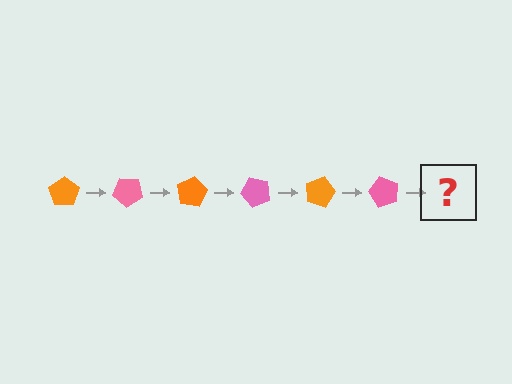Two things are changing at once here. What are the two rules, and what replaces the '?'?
The two rules are that it rotates 40 degrees each step and the color cycles through orange and pink. The '?' should be an orange pentagon, rotated 240 degrees from the start.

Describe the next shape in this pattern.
It should be an orange pentagon, rotated 240 degrees from the start.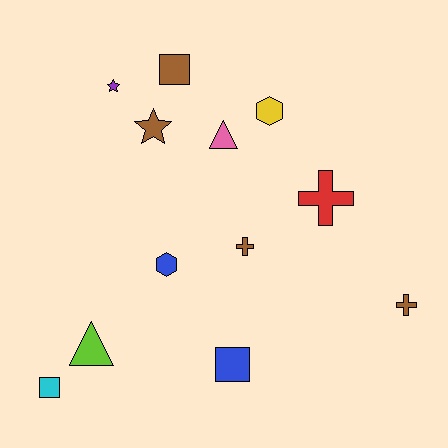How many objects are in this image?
There are 12 objects.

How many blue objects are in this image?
There are 2 blue objects.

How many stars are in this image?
There are 2 stars.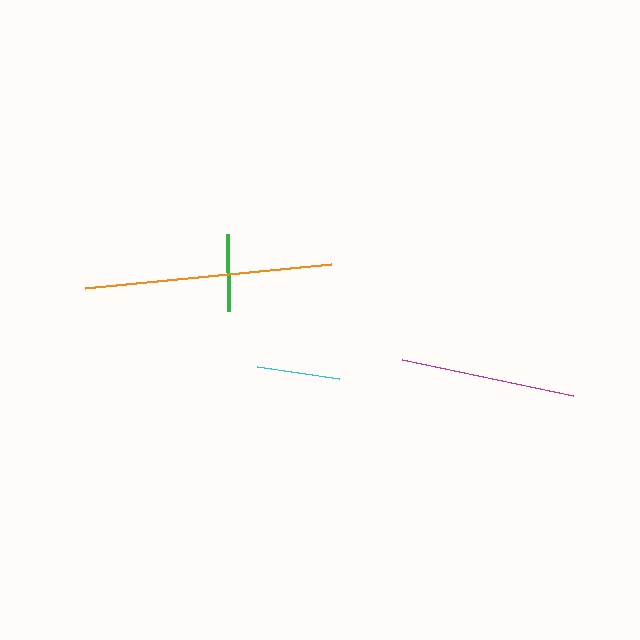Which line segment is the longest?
The orange line is the longest at approximately 247 pixels.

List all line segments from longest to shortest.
From longest to shortest: orange, magenta, cyan, green.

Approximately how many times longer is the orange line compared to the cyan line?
The orange line is approximately 3.0 times the length of the cyan line.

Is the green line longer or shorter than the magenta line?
The magenta line is longer than the green line.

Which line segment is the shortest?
The green line is the shortest at approximately 77 pixels.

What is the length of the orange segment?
The orange segment is approximately 247 pixels long.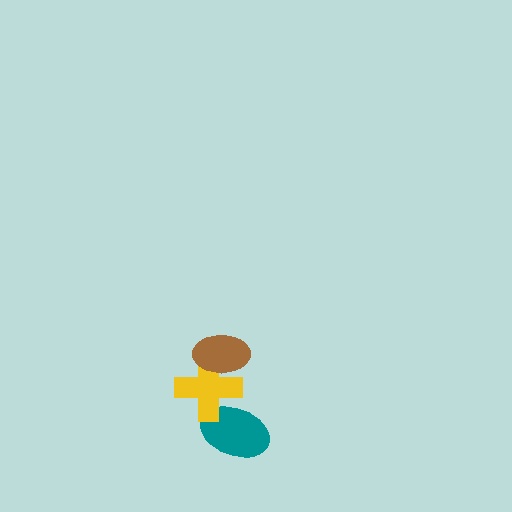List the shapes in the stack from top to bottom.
From top to bottom: the brown ellipse, the yellow cross, the teal ellipse.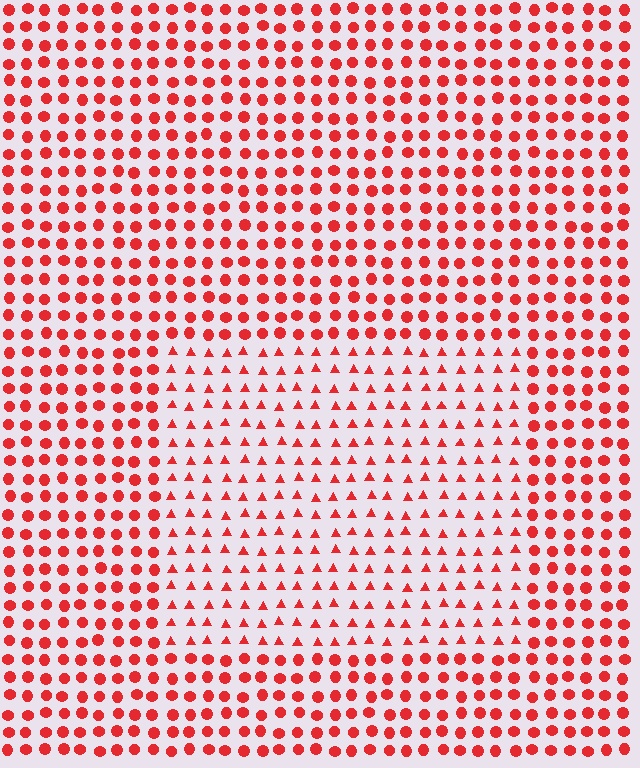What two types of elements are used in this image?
The image uses triangles inside the rectangle region and circles outside it.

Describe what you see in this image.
The image is filled with small red elements arranged in a uniform grid. A rectangle-shaped region contains triangles, while the surrounding area contains circles. The boundary is defined purely by the change in element shape.